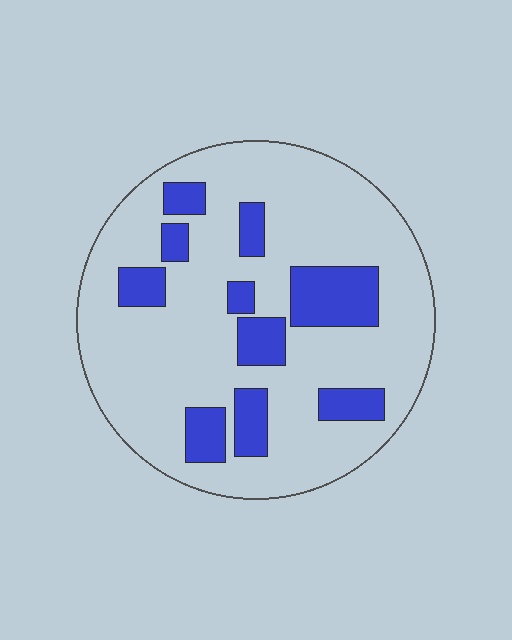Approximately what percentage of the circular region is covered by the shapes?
Approximately 20%.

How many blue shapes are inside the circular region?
10.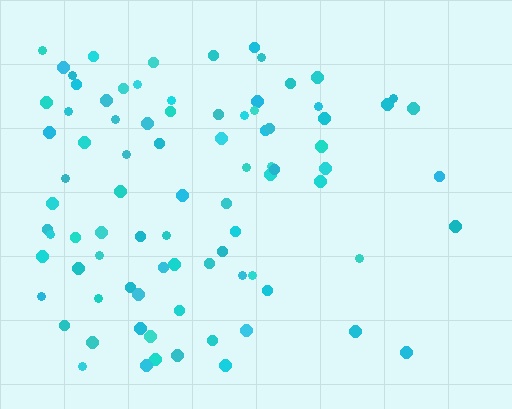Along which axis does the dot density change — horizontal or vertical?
Horizontal.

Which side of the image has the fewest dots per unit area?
The right.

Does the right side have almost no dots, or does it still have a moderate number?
Still a moderate number, just noticeably fewer than the left.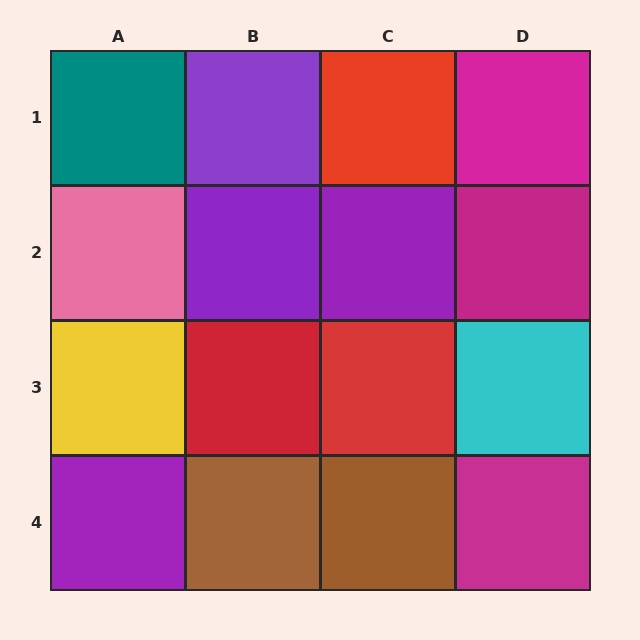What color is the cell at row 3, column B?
Red.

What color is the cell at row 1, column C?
Red.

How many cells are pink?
1 cell is pink.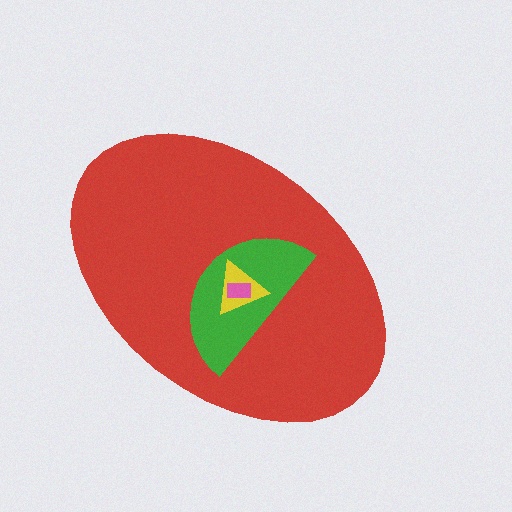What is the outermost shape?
The red ellipse.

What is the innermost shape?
The pink rectangle.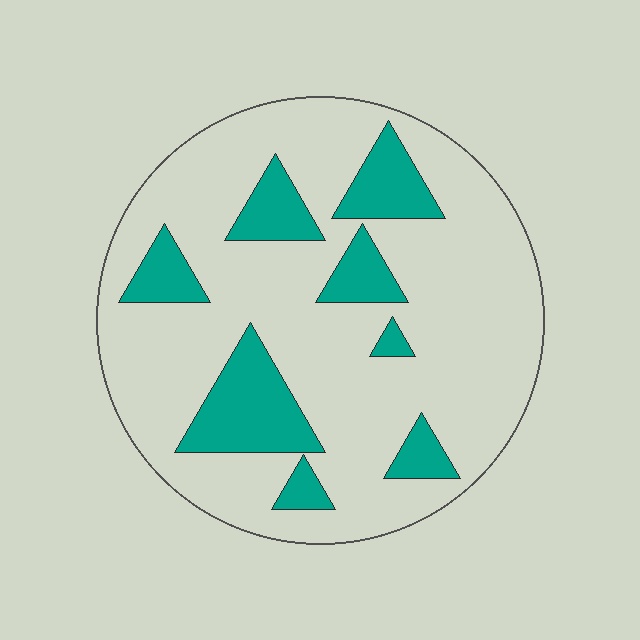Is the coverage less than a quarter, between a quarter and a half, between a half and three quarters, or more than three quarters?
Less than a quarter.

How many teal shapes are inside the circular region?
8.